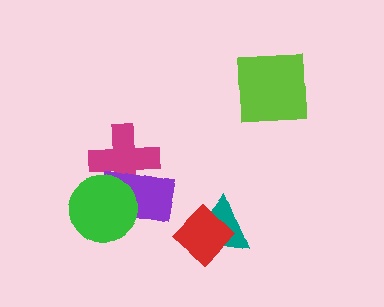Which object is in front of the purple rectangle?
The green circle is in front of the purple rectangle.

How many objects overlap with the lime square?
0 objects overlap with the lime square.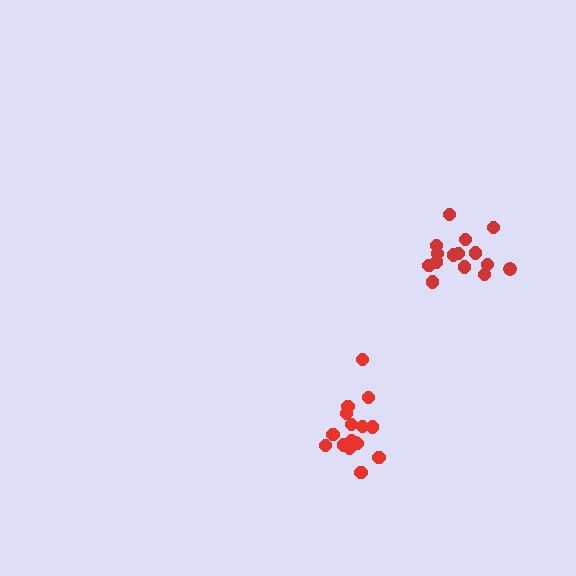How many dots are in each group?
Group 1: 15 dots, Group 2: 16 dots (31 total).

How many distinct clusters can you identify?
There are 2 distinct clusters.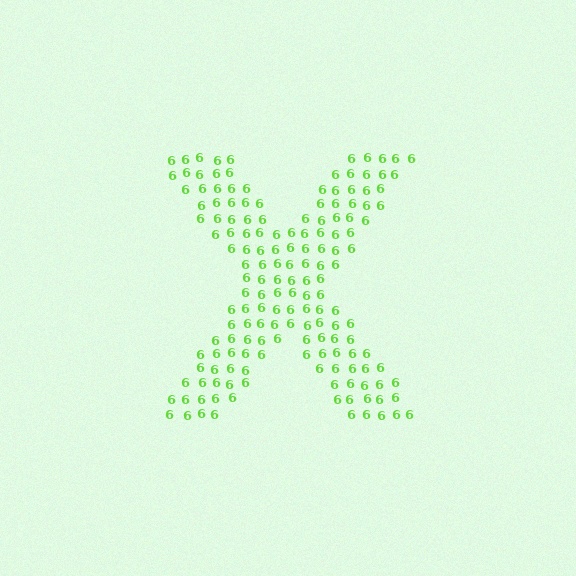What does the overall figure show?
The overall figure shows the letter X.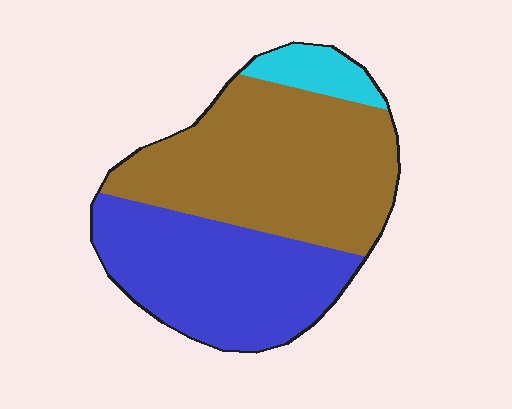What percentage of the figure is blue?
Blue covers around 40% of the figure.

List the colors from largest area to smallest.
From largest to smallest: brown, blue, cyan.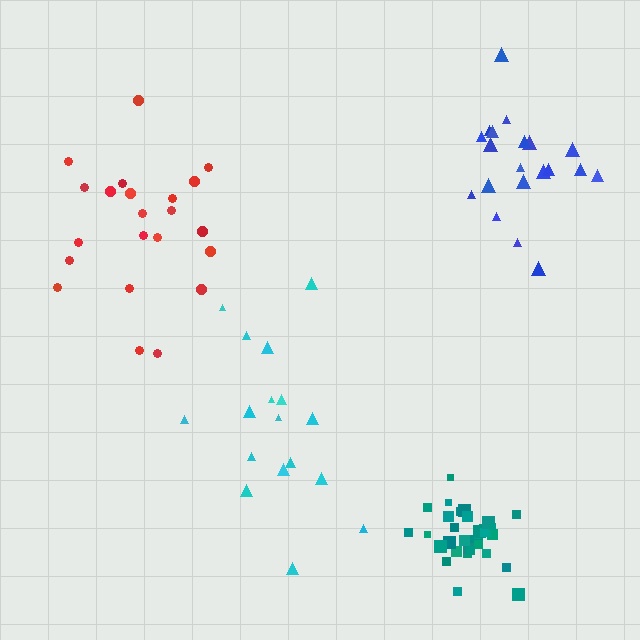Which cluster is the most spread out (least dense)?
Cyan.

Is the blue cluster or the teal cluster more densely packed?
Teal.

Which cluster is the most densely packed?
Teal.